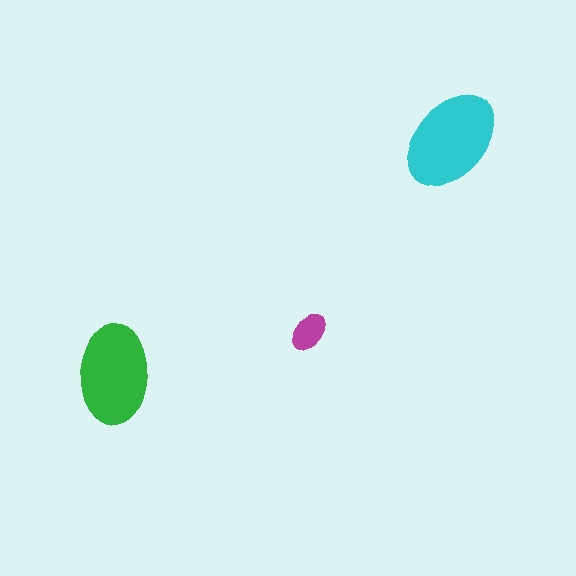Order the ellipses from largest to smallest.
the cyan one, the green one, the magenta one.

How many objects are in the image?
There are 3 objects in the image.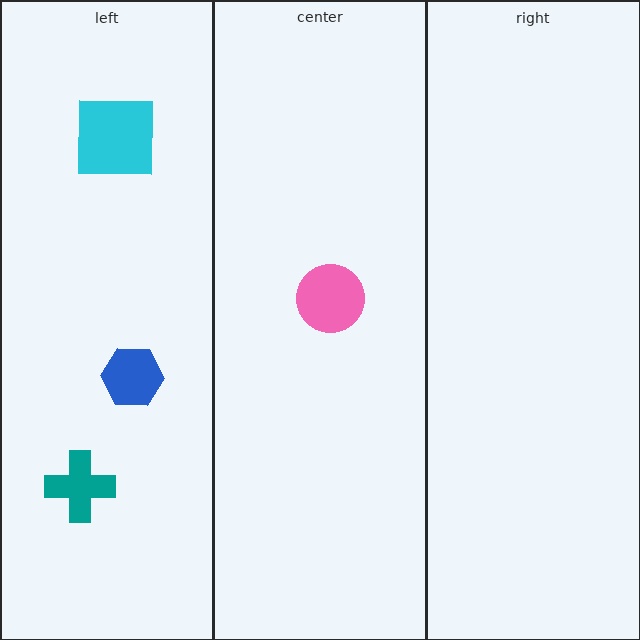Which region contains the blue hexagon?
The left region.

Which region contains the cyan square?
The left region.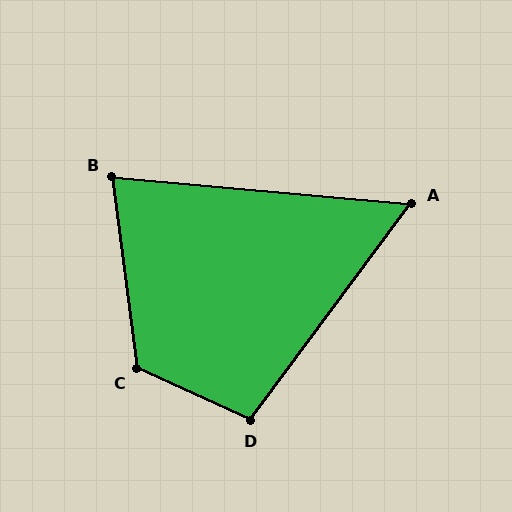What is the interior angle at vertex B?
Approximately 78 degrees (acute).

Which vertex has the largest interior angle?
C, at approximately 122 degrees.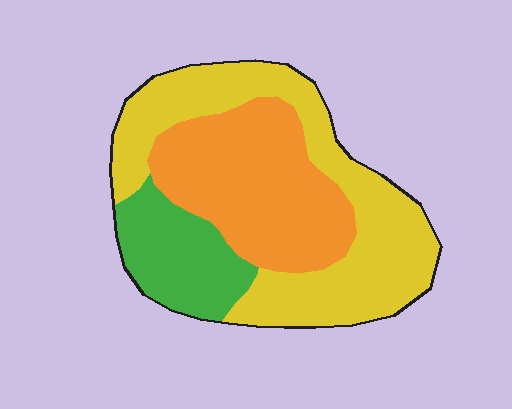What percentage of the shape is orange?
Orange covers 36% of the shape.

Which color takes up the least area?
Green, at roughly 20%.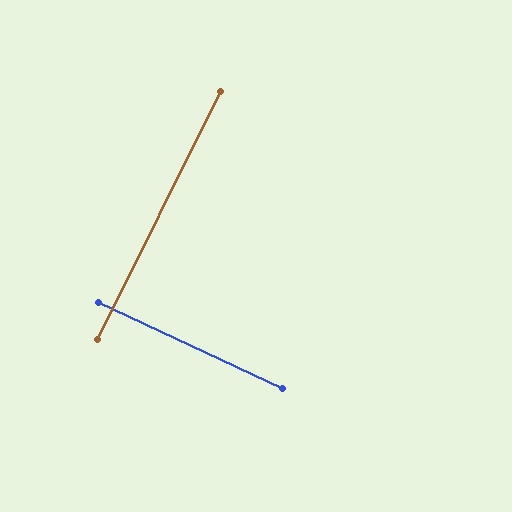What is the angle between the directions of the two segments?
Approximately 89 degrees.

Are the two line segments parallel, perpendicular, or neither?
Perpendicular — they meet at approximately 89°.